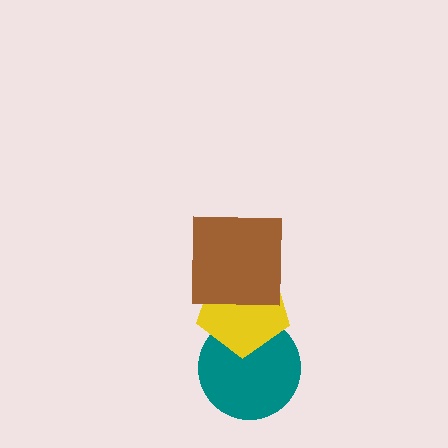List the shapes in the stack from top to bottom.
From top to bottom: the brown square, the yellow pentagon, the teal circle.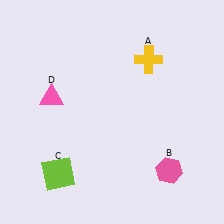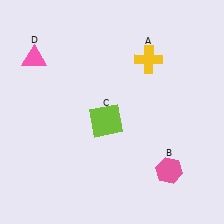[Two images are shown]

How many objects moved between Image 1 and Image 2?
2 objects moved between the two images.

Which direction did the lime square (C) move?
The lime square (C) moved up.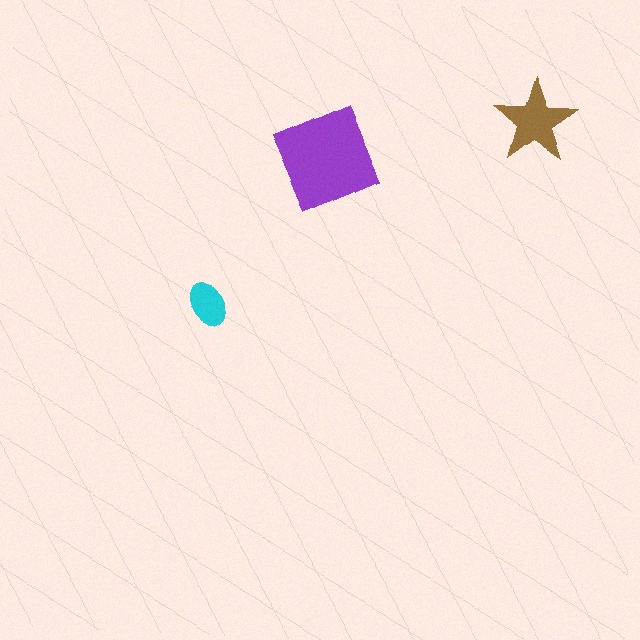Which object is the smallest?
The cyan ellipse.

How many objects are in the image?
There are 3 objects in the image.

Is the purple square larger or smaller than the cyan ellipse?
Larger.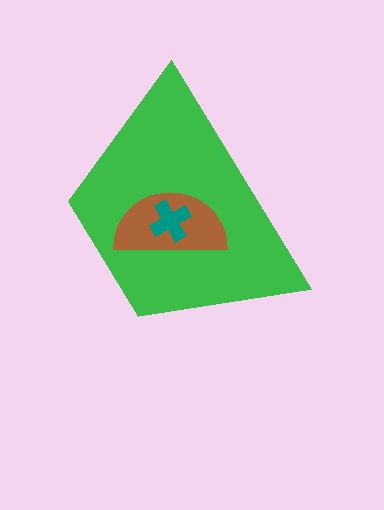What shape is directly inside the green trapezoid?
The brown semicircle.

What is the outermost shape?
The green trapezoid.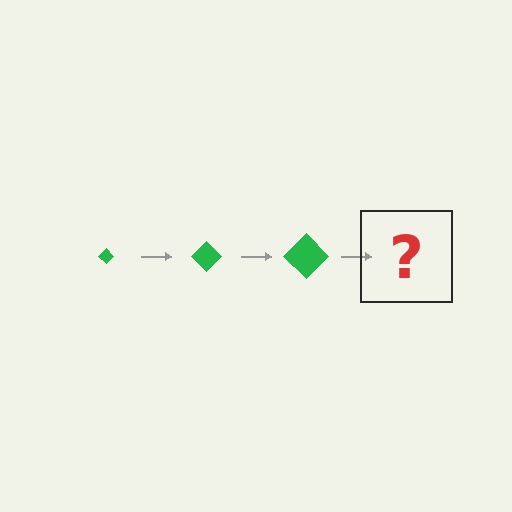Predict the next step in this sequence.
The next step is a green diamond, larger than the previous one.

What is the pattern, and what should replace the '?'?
The pattern is that the diamond gets progressively larger each step. The '?' should be a green diamond, larger than the previous one.